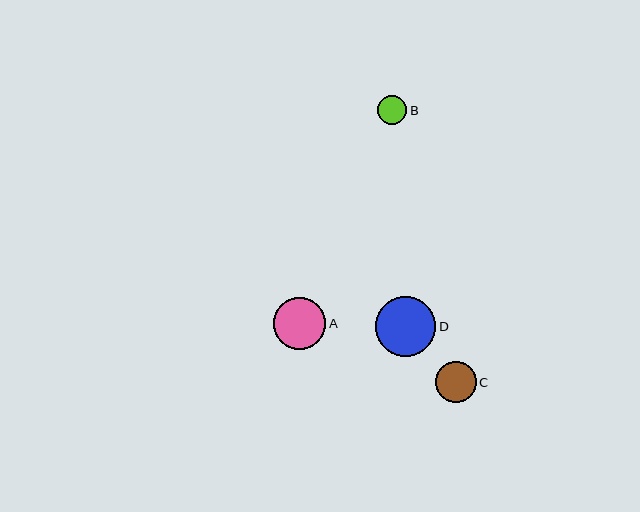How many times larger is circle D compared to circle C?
Circle D is approximately 1.5 times the size of circle C.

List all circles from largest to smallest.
From largest to smallest: D, A, C, B.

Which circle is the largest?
Circle D is the largest with a size of approximately 61 pixels.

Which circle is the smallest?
Circle B is the smallest with a size of approximately 29 pixels.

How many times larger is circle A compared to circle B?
Circle A is approximately 1.8 times the size of circle B.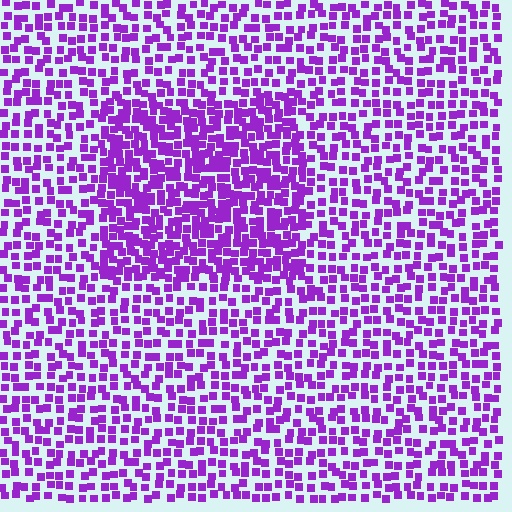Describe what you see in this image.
The image contains small purple elements arranged at two different densities. A rectangle-shaped region is visible where the elements are more densely packed than the surrounding area.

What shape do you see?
I see a rectangle.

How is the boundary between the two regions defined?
The boundary is defined by a change in element density (approximately 1.7x ratio). All elements are the same color, size, and shape.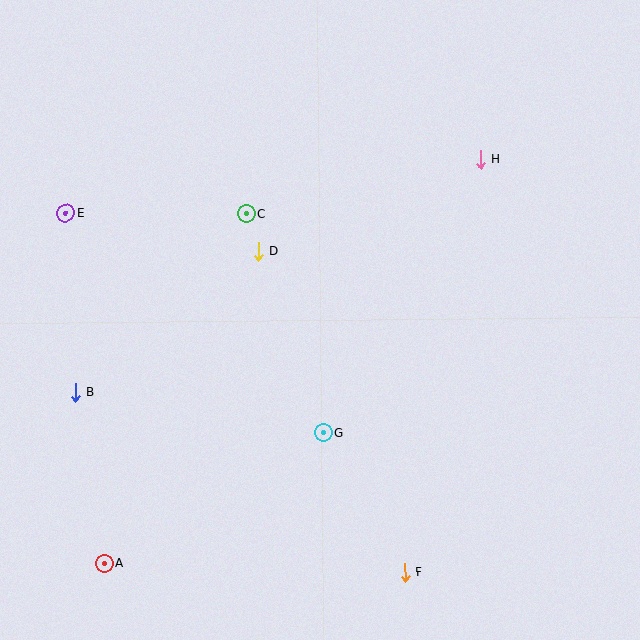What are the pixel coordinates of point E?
Point E is at (65, 213).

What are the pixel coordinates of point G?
Point G is at (324, 433).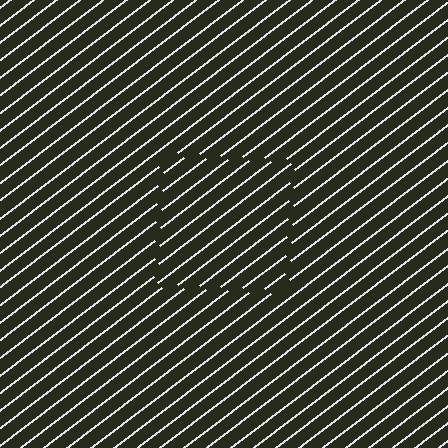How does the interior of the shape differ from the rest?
The interior of the shape contains the same grating, shifted by half a period — the contour is defined by the phase discontinuity where line-ends from the inner and outer gratings abut.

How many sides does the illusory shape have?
4 sides — the line-ends trace a square.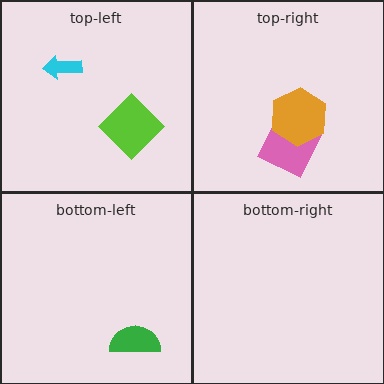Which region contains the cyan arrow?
The top-left region.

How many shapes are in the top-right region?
2.